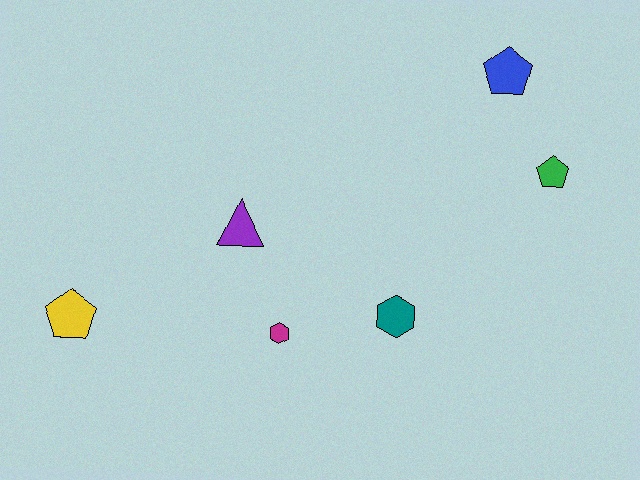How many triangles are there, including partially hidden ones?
There is 1 triangle.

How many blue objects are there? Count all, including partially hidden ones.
There is 1 blue object.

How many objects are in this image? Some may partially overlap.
There are 6 objects.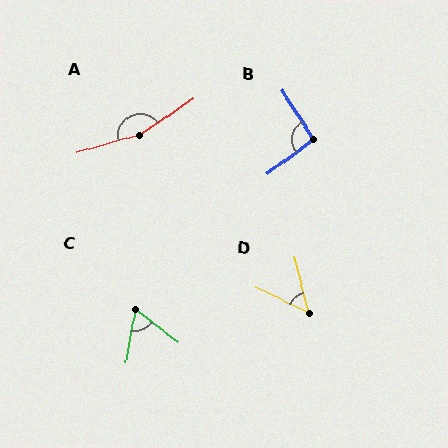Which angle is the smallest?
D, at approximately 50 degrees.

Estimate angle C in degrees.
Approximately 63 degrees.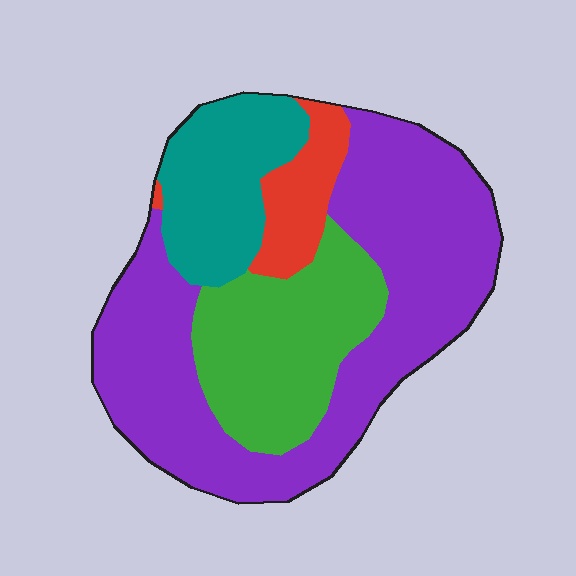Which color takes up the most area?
Purple, at roughly 50%.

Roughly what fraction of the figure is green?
Green takes up about one quarter (1/4) of the figure.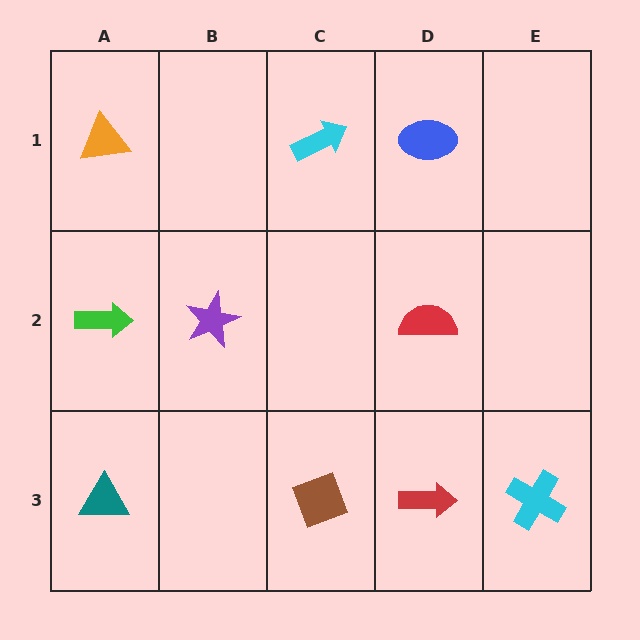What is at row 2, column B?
A purple star.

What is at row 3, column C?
A brown diamond.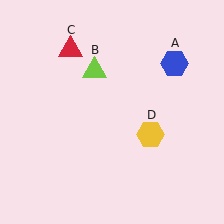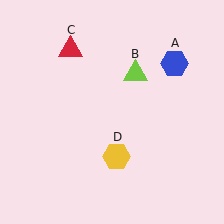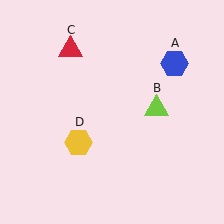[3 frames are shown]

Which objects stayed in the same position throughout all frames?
Blue hexagon (object A) and red triangle (object C) remained stationary.